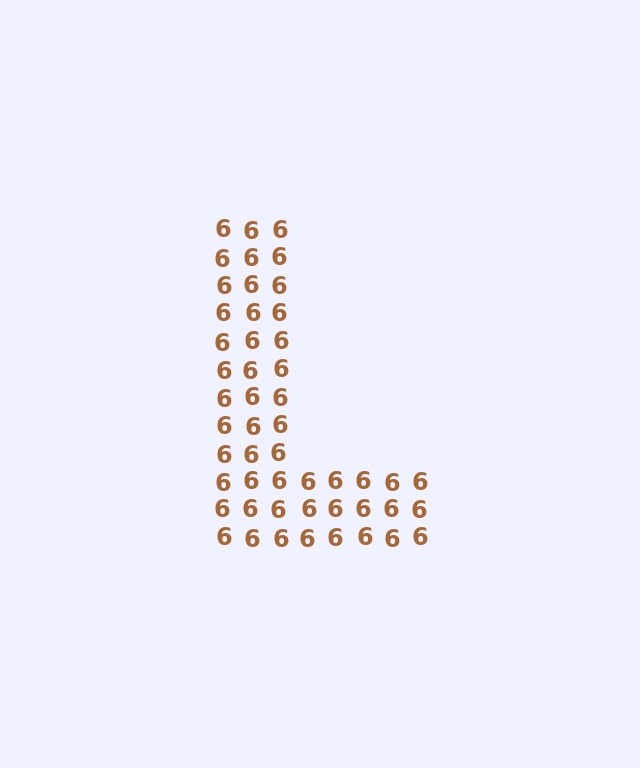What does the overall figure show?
The overall figure shows the letter L.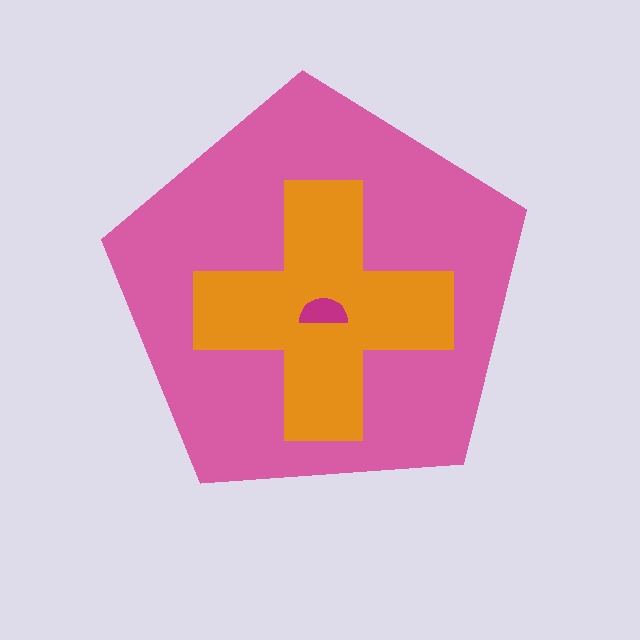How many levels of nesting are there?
3.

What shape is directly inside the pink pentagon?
The orange cross.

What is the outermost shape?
The pink pentagon.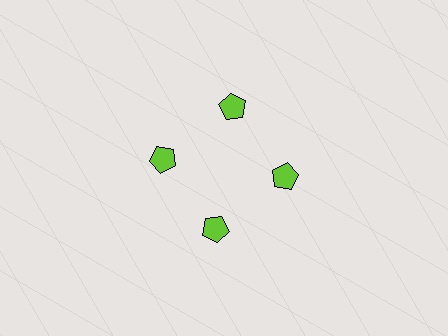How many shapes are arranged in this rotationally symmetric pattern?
There are 4 shapes, arranged in 4 groups of 1.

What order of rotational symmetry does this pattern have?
This pattern has 4-fold rotational symmetry.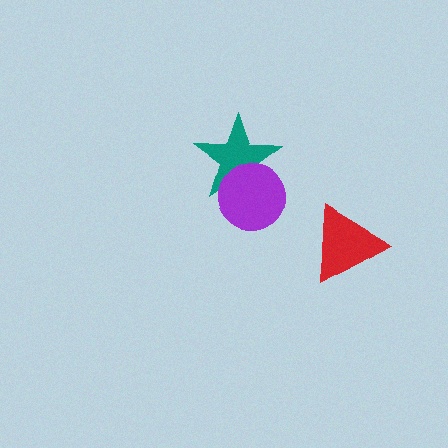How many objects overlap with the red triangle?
0 objects overlap with the red triangle.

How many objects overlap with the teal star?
1 object overlaps with the teal star.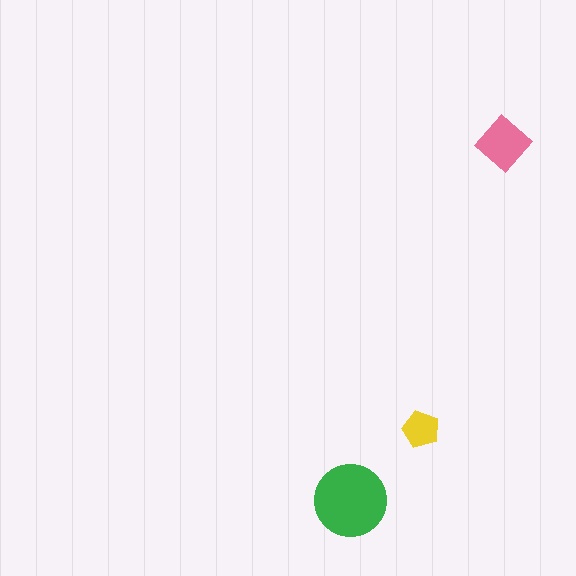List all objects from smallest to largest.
The yellow pentagon, the pink diamond, the green circle.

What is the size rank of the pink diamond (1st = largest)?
2nd.